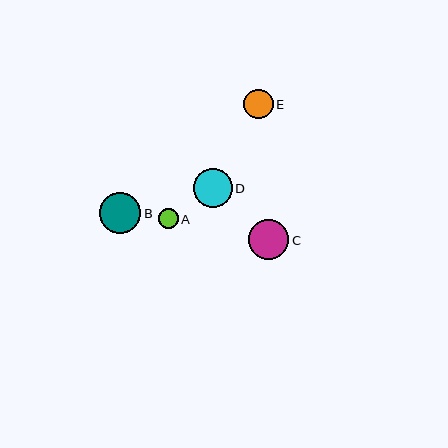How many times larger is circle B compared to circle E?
Circle B is approximately 1.4 times the size of circle E.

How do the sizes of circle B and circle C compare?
Circle B and circle C are approximately the same size.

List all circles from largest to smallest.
From largest to smallest: B, C, D, E, A.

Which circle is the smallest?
Circle A is the smallest with a size of approximately 20 pixels.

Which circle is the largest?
Circle B is the largest with a size of approximately 41 pixels.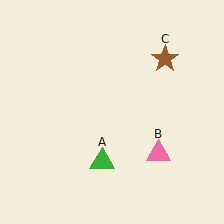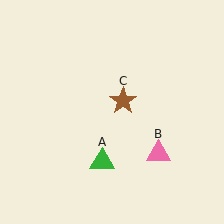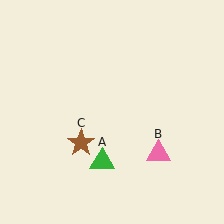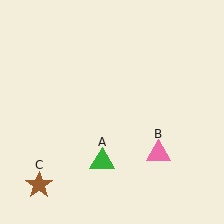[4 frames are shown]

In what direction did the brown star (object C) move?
The brown star (object C) moved down and to the left.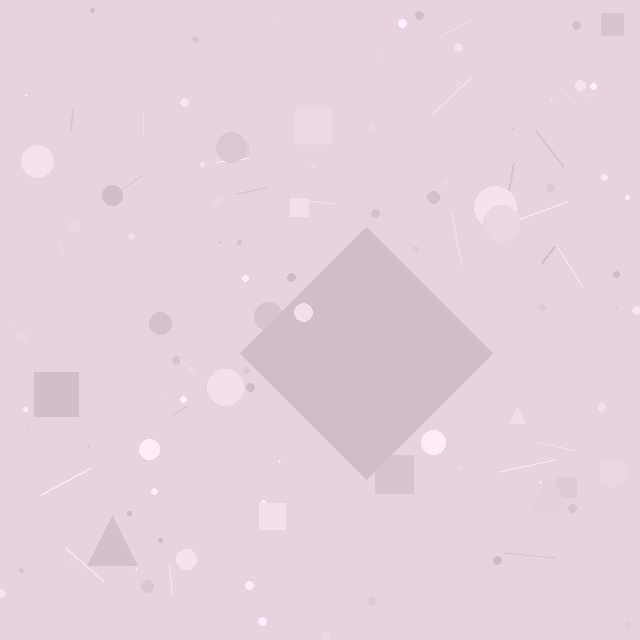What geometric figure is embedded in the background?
A diamond is embedded in the background.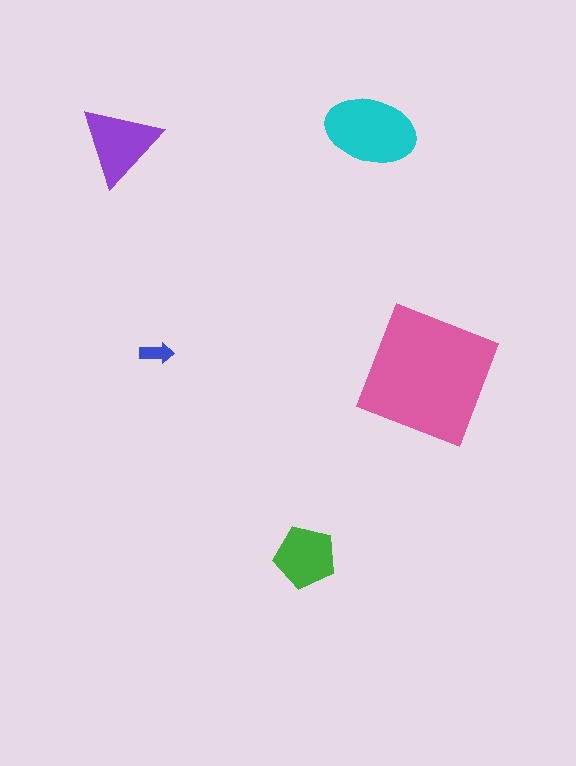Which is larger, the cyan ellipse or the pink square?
The pink square.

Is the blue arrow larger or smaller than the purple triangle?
Smaller.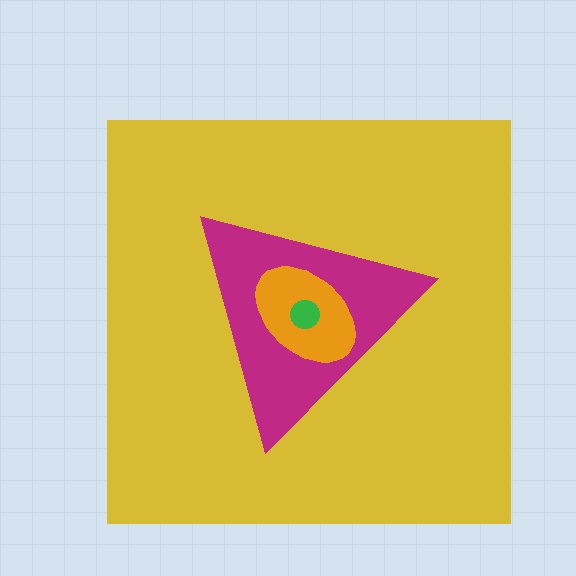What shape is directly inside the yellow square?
The magenta triangle.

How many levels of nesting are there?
4.